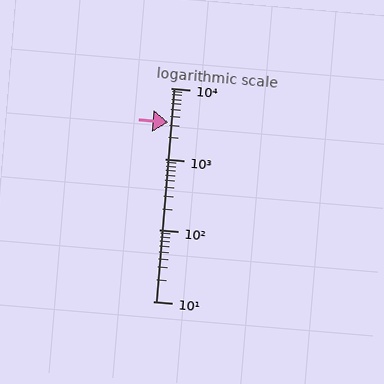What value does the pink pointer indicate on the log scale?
The pointer indicates approximately 3300.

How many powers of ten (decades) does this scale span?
The scale spans 3 decades, from 10 to 10000.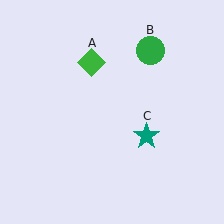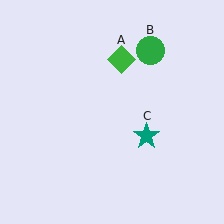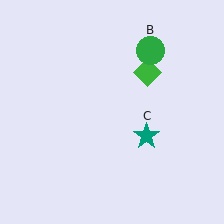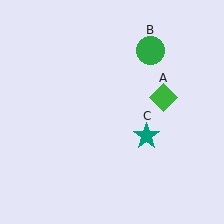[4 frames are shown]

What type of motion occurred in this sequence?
The green diamond (object A) rotated clockwise around the center of the scene.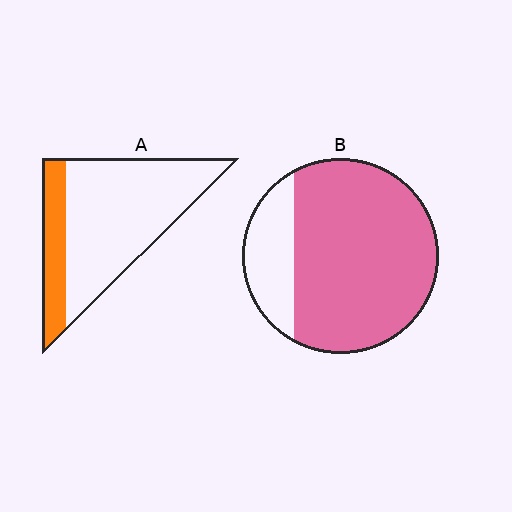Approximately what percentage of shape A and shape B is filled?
A is approximately 25% and B is approximately 80%.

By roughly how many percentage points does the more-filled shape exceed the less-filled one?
By roughly 55 percentage points (B over A).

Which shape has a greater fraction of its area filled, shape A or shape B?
Shape B.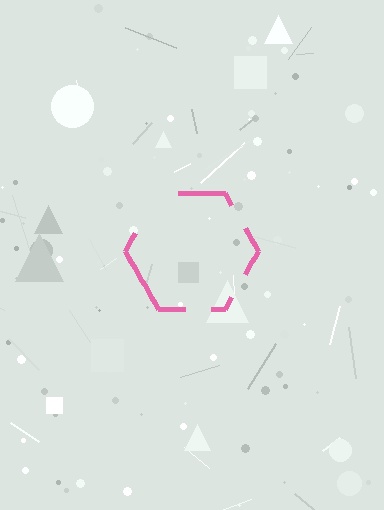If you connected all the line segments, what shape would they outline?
They would outline a hexagon.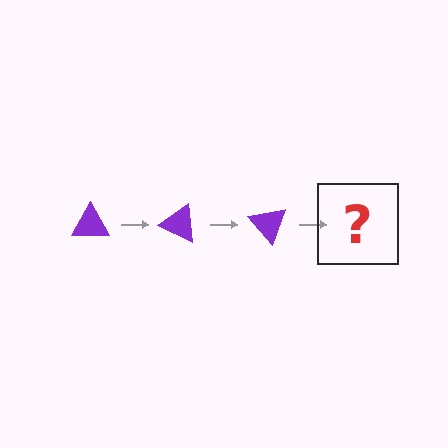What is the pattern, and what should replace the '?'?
The pattern is that the triangle rotates 25 degrees each step. The '?' should be a purple triangle rotated 75 degrees.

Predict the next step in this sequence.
The next step is a purple triangle rotated 75 degrees.